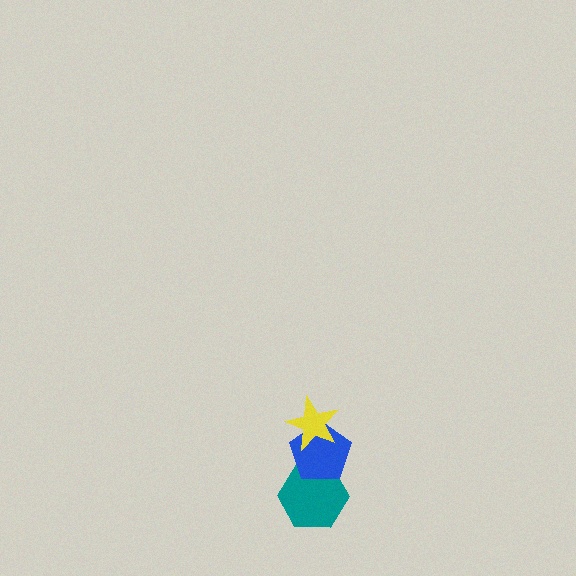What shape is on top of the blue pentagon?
The yellow star is on top of the blue pentagon.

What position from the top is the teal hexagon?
The teal hexagon is 3rd from the top.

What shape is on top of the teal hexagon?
The blue pentagon is on top of the teal hexagon.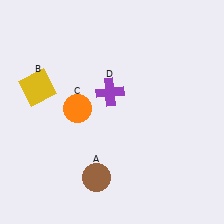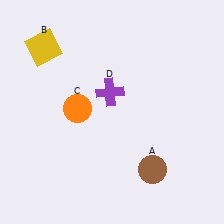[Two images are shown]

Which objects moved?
The objects that moved are: the brown circle (A), the yellow square (B).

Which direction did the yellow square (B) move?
The yellow square (B) moved up.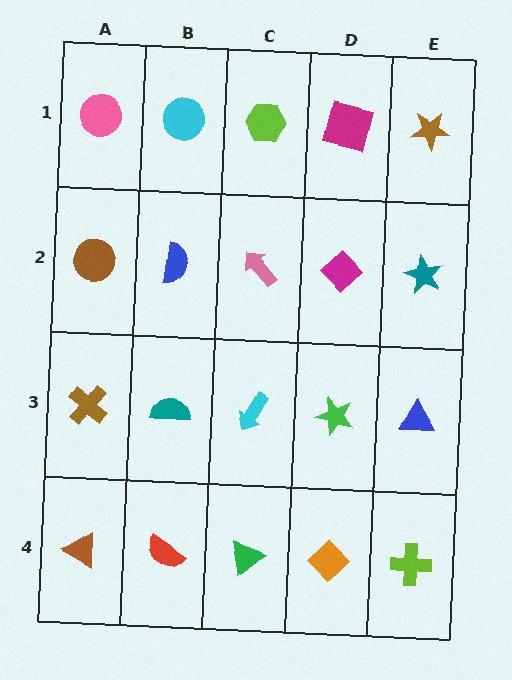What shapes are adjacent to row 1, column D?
A magenta diamond (row 2, column D), a lime hexagon (row 1, column C), a brown star (row 1, column E).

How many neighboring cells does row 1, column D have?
3.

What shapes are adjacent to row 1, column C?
A pink arrow (row 2, column C), a cyan circle (row 1, column B), a magenta square (row 1, column D).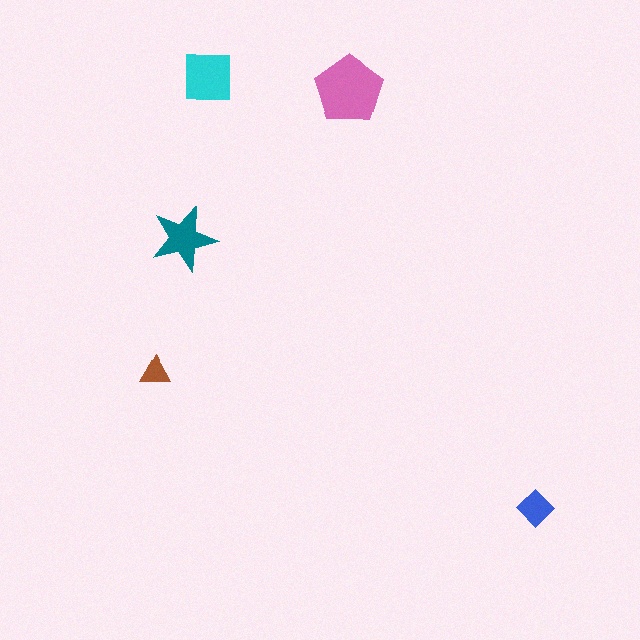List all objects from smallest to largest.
The brown triangle, the blue diamond, the teal star, the cyan square, the pink pentagon.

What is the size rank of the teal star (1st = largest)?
3rd.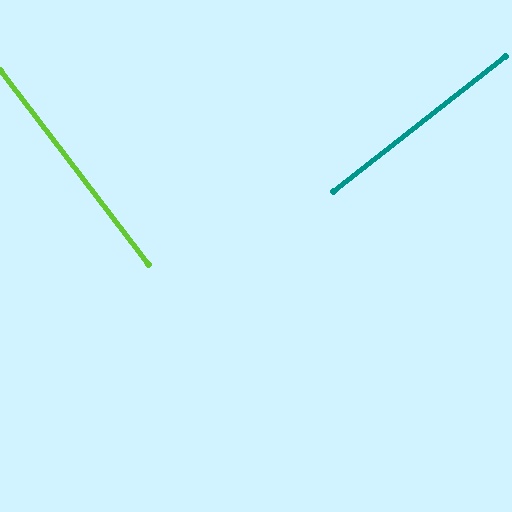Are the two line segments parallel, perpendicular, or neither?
Perpendicular — they meet at approximately 89°.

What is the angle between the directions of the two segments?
Approximately 89 degrees.